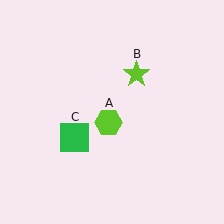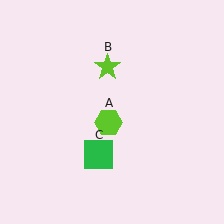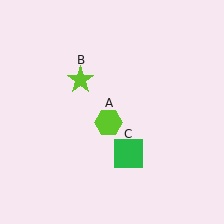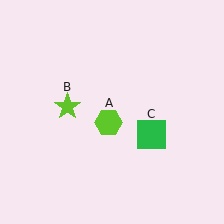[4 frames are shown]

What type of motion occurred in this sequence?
The lime star (object B), green square (object C) rotated counterclockwise around the center of the scene.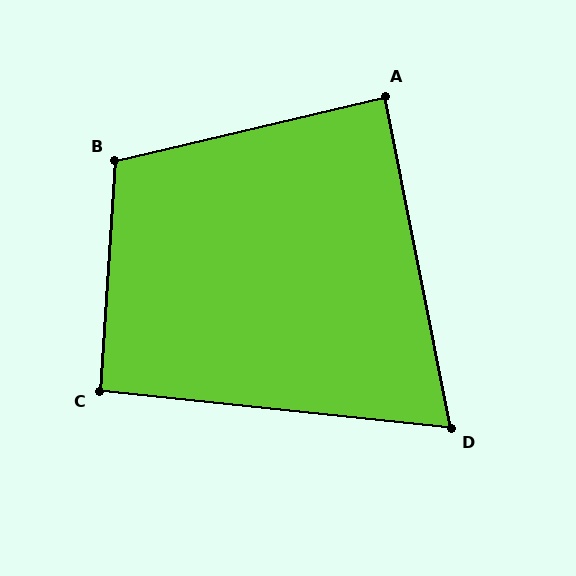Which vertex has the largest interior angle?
B, at approximately 107 degrees.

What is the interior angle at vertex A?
Approximately 88 degrees (approximately right).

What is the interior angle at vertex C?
Approximately 92 degrees (approximately right).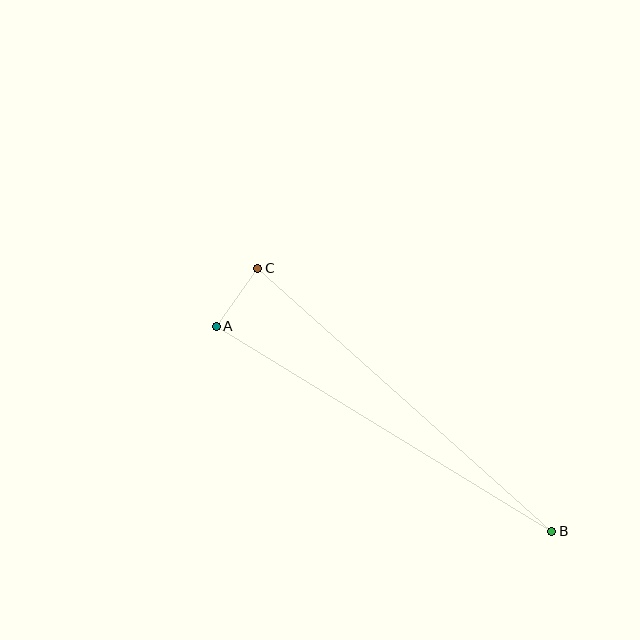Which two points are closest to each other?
Points A and C are closest to each other.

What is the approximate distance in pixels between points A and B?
The distance between A and B is approximately 393 pixels.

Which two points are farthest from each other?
Points B and C are farthest from each other.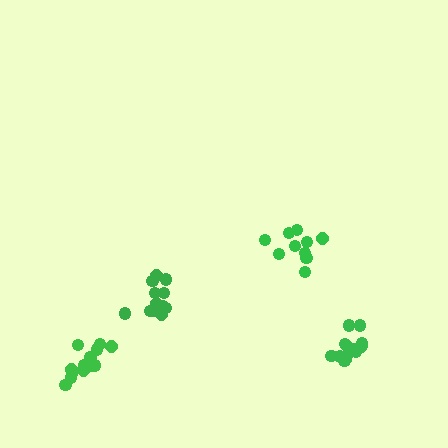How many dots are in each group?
Group 1: 13 dots, Group 2: 15 dots, Group 3: 10 dots, Group 4: 13 dots (51 total).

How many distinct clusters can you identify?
There are 4 distinct clusters.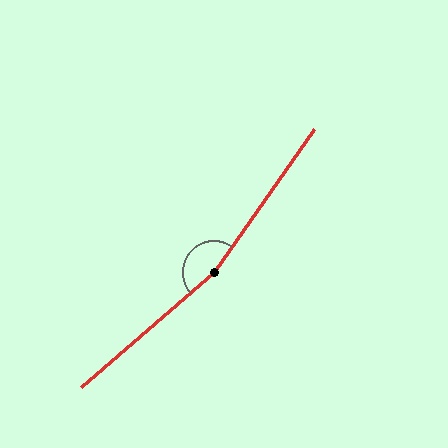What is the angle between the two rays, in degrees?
Approximately 166 degrees.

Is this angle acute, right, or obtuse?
It is obtuse.